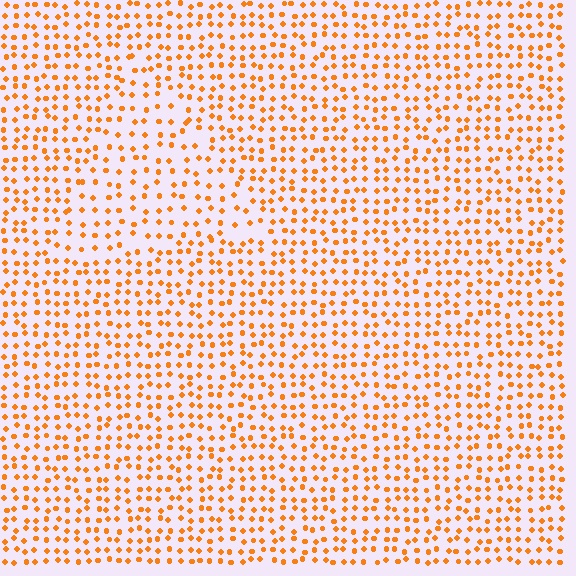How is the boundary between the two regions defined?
The boundary is defined by a change in element density (approximately 1.5x ratio). All elements are the same color, size, and shape.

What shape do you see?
I see a triangle.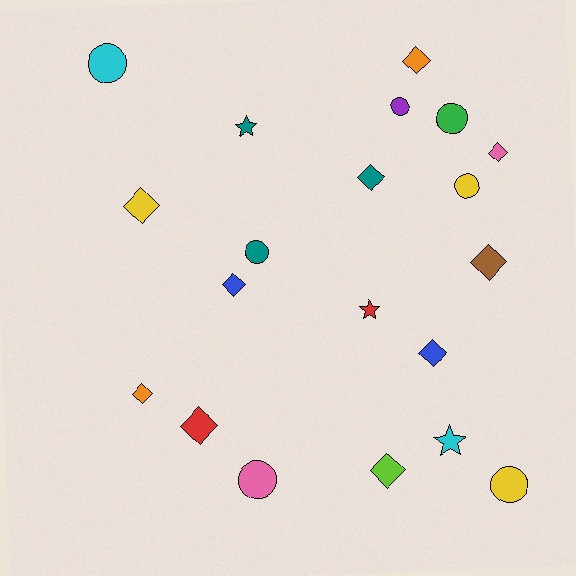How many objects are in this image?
There are 20 objects.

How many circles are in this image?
There are 7 circles.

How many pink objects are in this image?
There are 2 pink objects.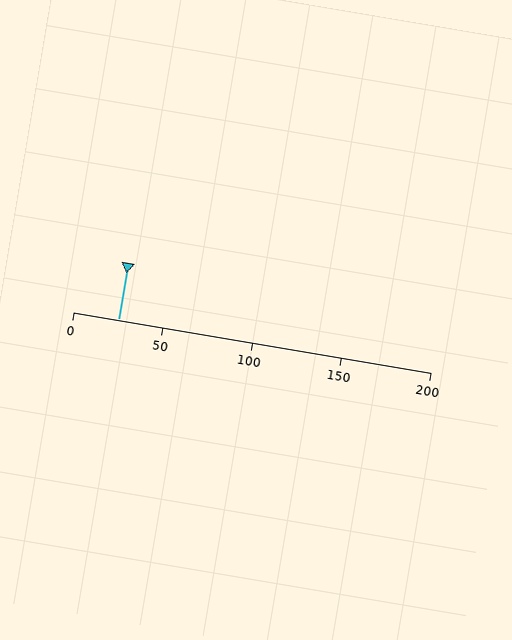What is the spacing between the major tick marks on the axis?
The major ticks are spaced 50 apart.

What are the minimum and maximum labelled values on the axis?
The axis runs from 0 to 200.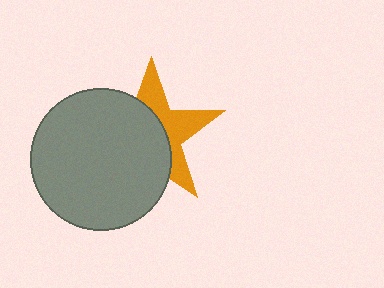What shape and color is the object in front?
The object in front is a gray circle.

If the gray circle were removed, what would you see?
You would see the complete orange star.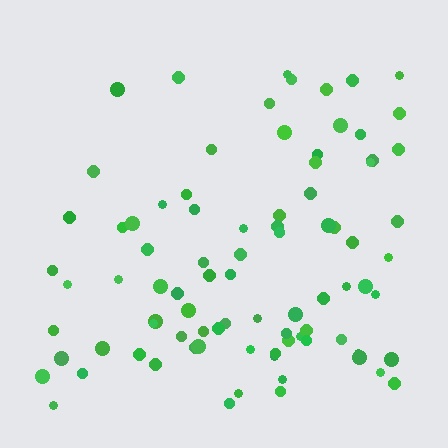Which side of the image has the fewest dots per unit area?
The top.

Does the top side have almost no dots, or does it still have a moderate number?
Still a moderate number, just noticeably fewer than the bottom.